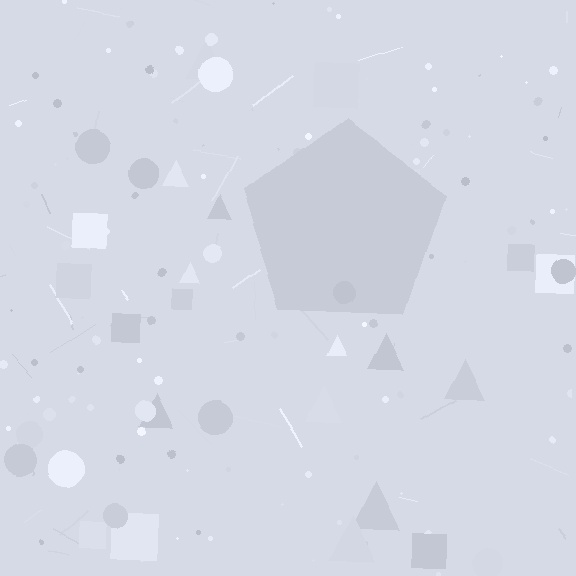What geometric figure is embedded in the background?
A pentagon is embedded in the background.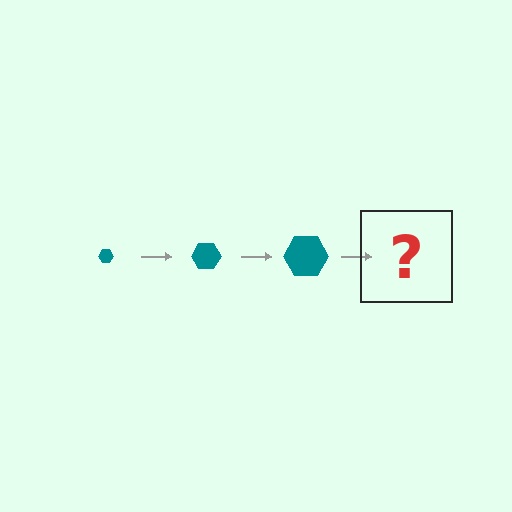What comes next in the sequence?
The next element should be a teal hexagon, larger than the previous one.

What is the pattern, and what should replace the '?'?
The pattern is that the hexagon gets progressively larger each step. The '?' should be a teal hexagon, larger than the previous one.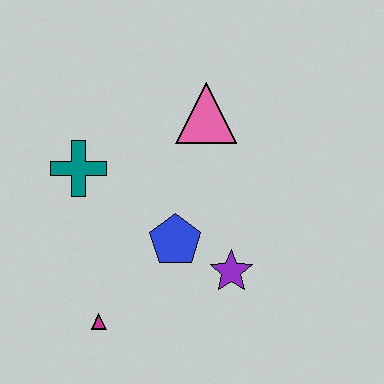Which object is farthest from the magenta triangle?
The pink triangle is farthest from the magenta triangle.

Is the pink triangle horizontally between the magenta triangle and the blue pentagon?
No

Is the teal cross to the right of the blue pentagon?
No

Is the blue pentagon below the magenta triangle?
No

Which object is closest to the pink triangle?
The blue pentagon is closest to the pink triangle.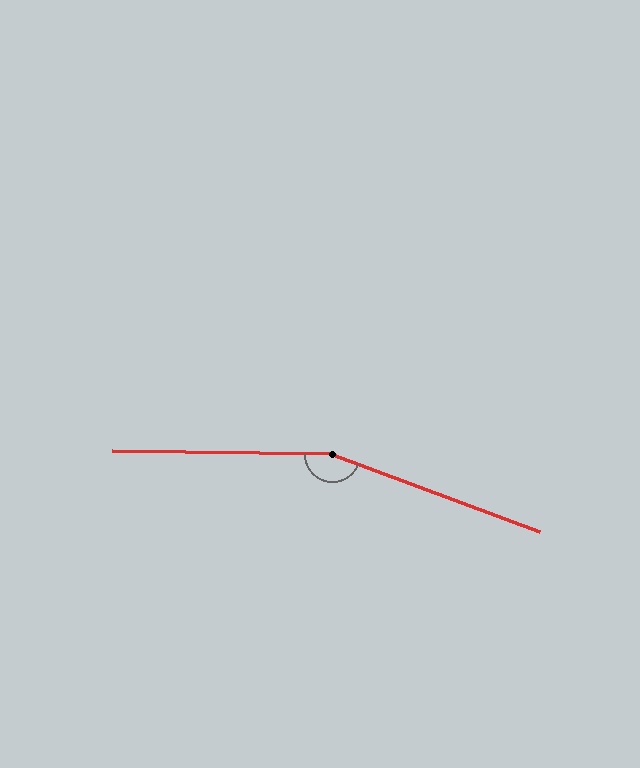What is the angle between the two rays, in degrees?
Approximately 160 degrees.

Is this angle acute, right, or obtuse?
It is obtuse.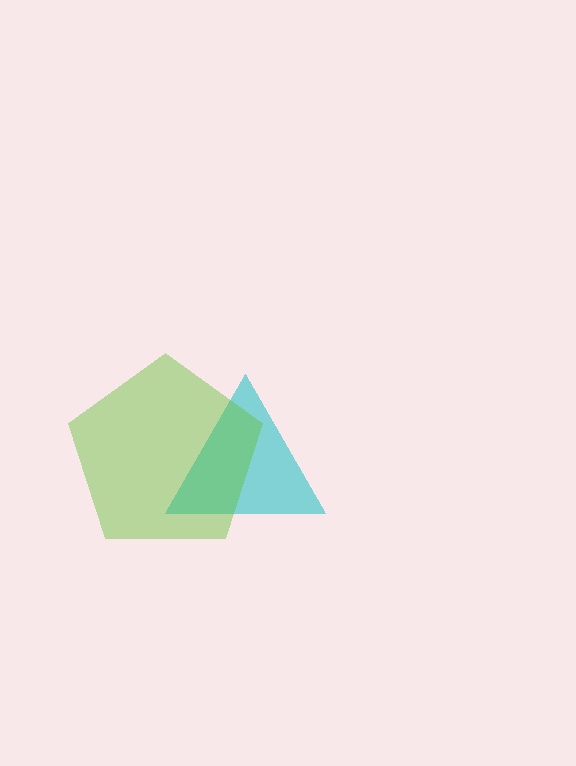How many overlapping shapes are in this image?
There are 2 overlapping shapes in the image.